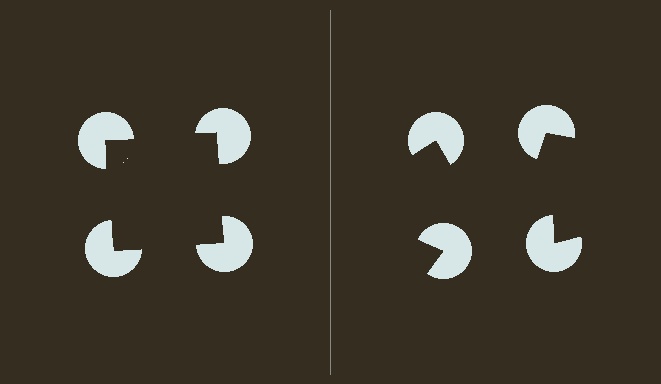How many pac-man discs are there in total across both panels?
8 — 4 on each side.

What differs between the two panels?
The pac-man discs are positioned identically on both sides; only the wedge orientations differ. On the left they align to a square; on the right they are misaligned.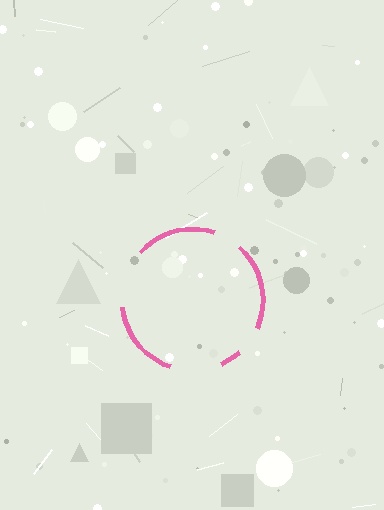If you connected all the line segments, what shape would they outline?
They would outline a circle.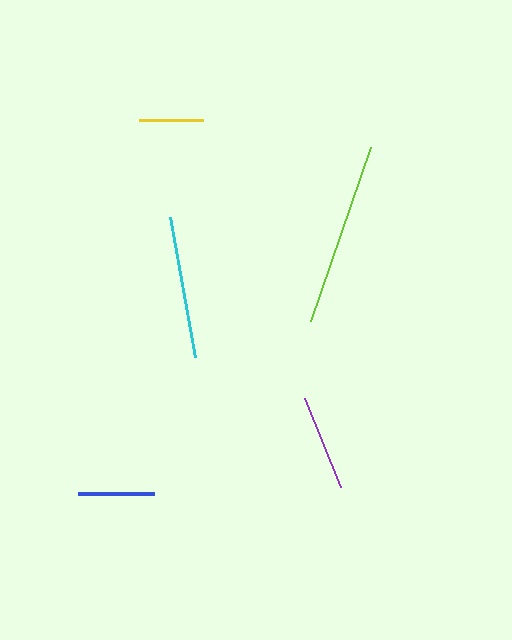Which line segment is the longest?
The lime line is the longest at approximately 184 pixels.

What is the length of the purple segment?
The purple segment is approximately 96 pixels long.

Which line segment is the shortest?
The yellow line is the shortest at approximately 64 pixels.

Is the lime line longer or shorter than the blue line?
The lime line is longer than the blue line.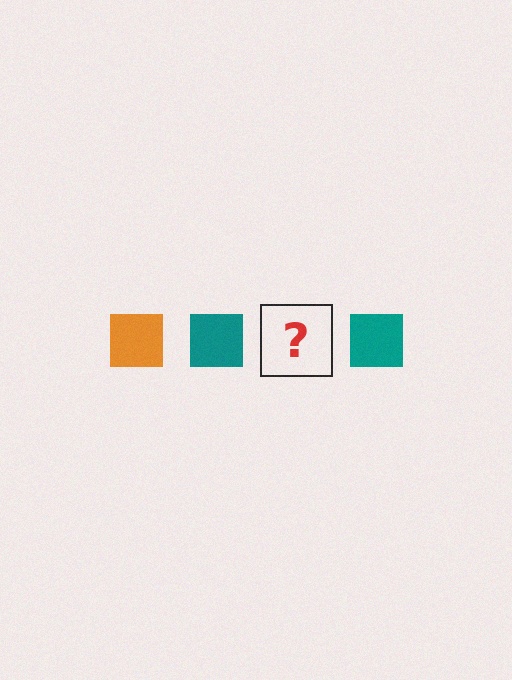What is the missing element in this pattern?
The missing element is an orange square.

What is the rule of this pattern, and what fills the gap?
The rule is that the pattern cycles through orange, teal squares. The gap should be filled with an orange square.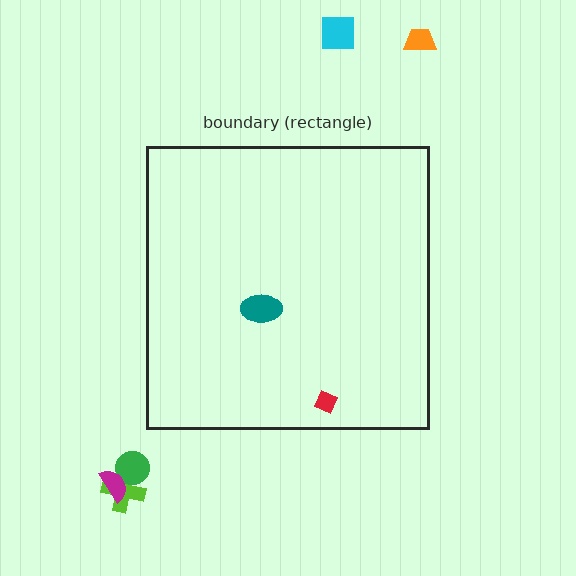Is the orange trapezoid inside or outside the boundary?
Outside.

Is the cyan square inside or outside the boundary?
Outside.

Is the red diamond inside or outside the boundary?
Inside.